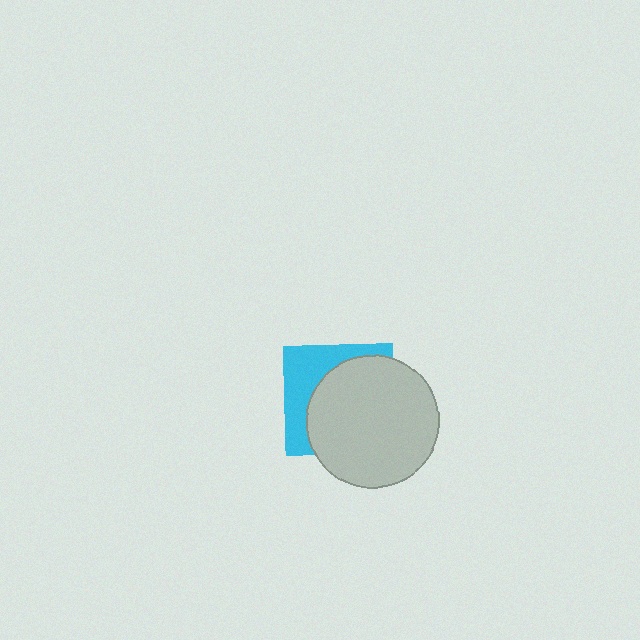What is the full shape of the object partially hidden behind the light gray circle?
The partially hidden object is a cyan square.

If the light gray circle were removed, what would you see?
You would see the complete cyan square.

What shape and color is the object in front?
The object in front is a light gray circle.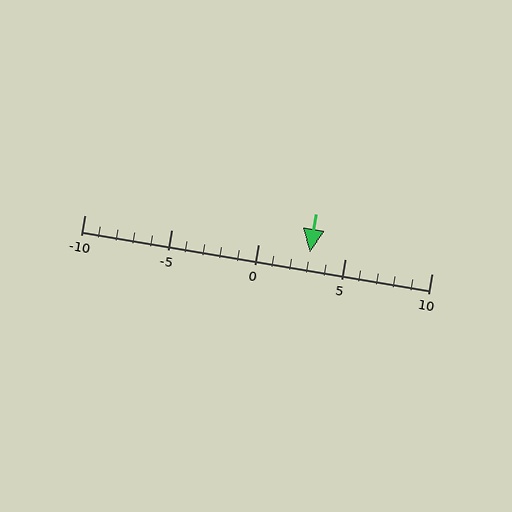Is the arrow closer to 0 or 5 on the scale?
The arrow is closer to 5.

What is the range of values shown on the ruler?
The ruler shows values from -10 to 10.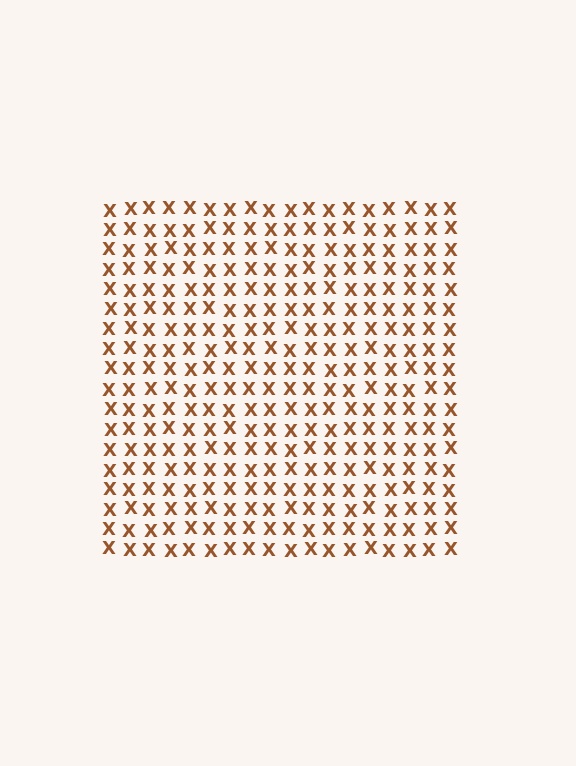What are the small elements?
The small elements are letter X's.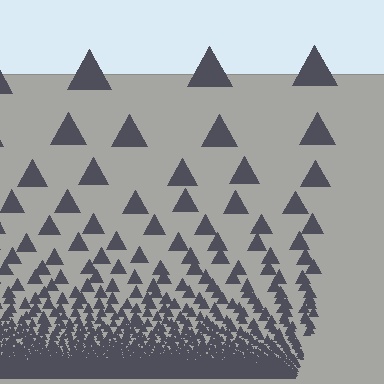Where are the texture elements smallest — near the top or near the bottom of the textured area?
Near the bottom.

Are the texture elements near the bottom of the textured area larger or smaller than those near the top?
Smaller. The gradient is inverted — elements near the bottom are smaller and denser.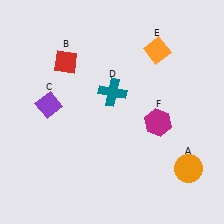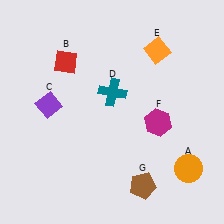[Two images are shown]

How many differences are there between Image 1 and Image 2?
There is 1 difference between the two images.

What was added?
A brown pentagon (G) was added in Image 2.